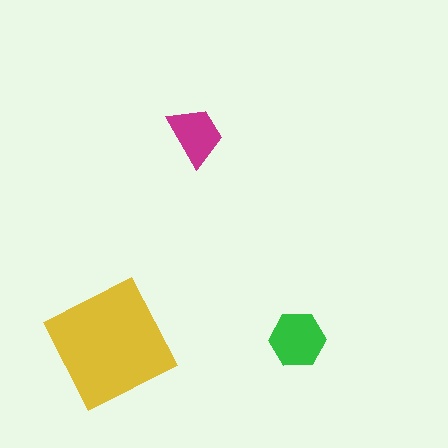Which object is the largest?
The yellow square.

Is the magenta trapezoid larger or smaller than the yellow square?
Smaller.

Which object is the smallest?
The magenta trapezoid.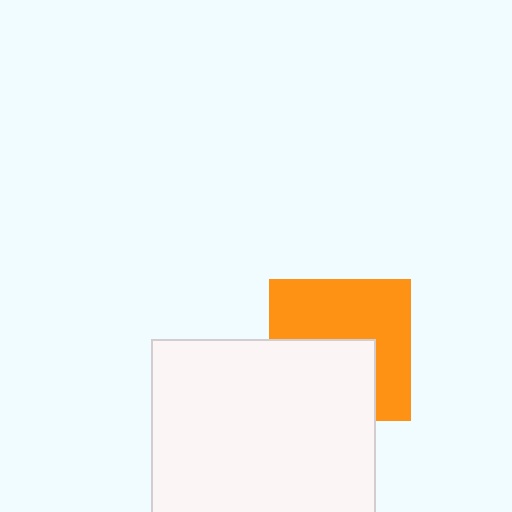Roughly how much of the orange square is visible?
About half of it is visible (roughly 57%).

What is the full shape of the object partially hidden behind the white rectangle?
The partially hidden object is an orange square.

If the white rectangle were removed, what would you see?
You would see the complete orange square.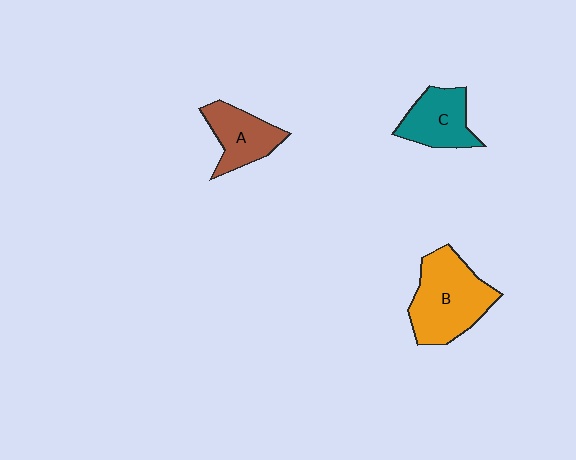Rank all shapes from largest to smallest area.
From largest to smallest: B (orange), C (teal), A (brown).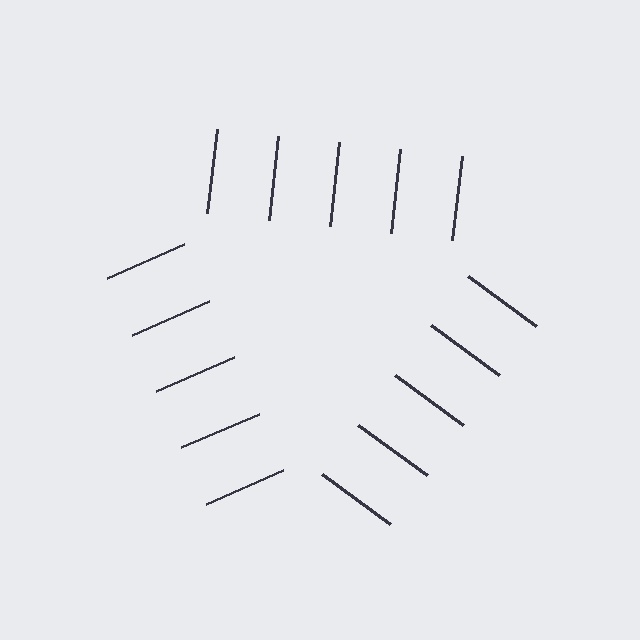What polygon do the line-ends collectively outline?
An illusory triangle — the line segments terminate on its edges but no continuous stroke is drawn.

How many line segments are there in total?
15 — 5 along each of the 3 edges.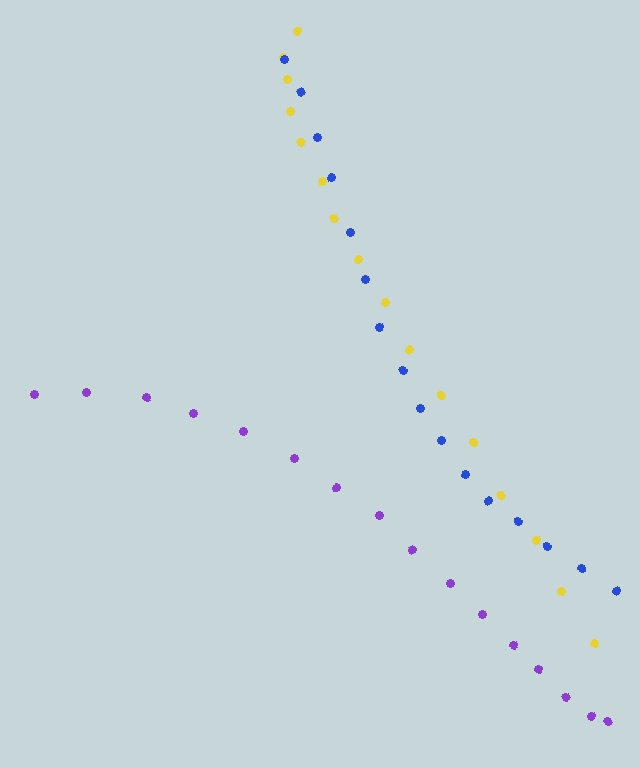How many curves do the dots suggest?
There are 3 distinct paths.